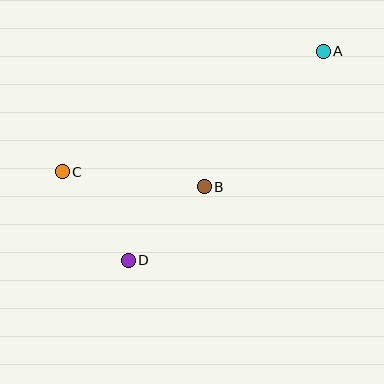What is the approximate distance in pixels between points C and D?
The distance between C and D is approximately 110 pixels.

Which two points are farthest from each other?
Points A and C are farthest from each other.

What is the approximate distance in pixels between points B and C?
The distance between B and C is approximately 143 pixels.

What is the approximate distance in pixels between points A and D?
The distance between A and D is approximately 285 pixels.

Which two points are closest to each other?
Points B and D are closest to each other.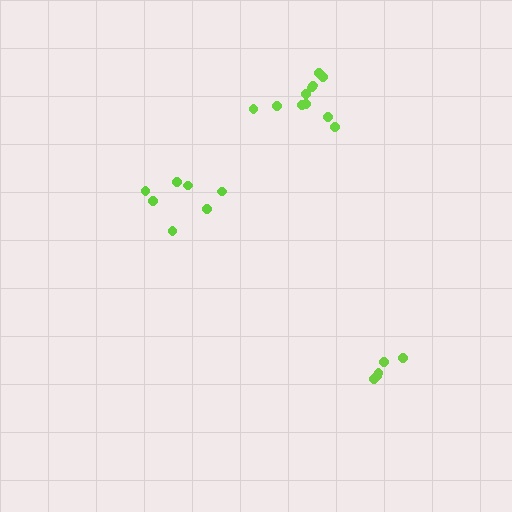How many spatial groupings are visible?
There are 3 spatial groupings.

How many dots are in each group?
Group 1: 5 dots, Group 2: 7 dots, Group 3: 11 dots (23 total).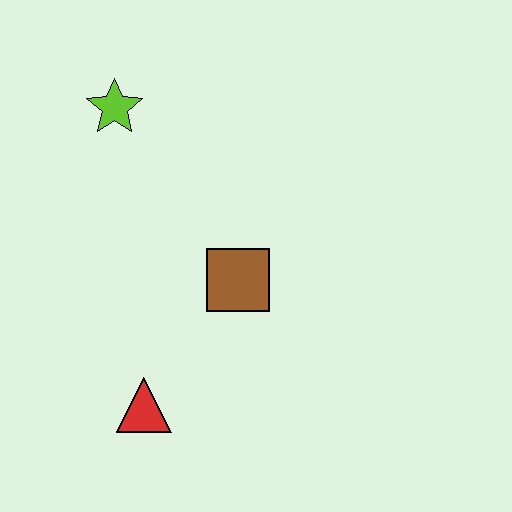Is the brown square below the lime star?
Yes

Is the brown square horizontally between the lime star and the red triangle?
No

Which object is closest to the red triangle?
The brown square is closest to the red triangle.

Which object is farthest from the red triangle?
The lime star is farthest from the red triangle.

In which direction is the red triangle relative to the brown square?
The red triangle is below the brown square.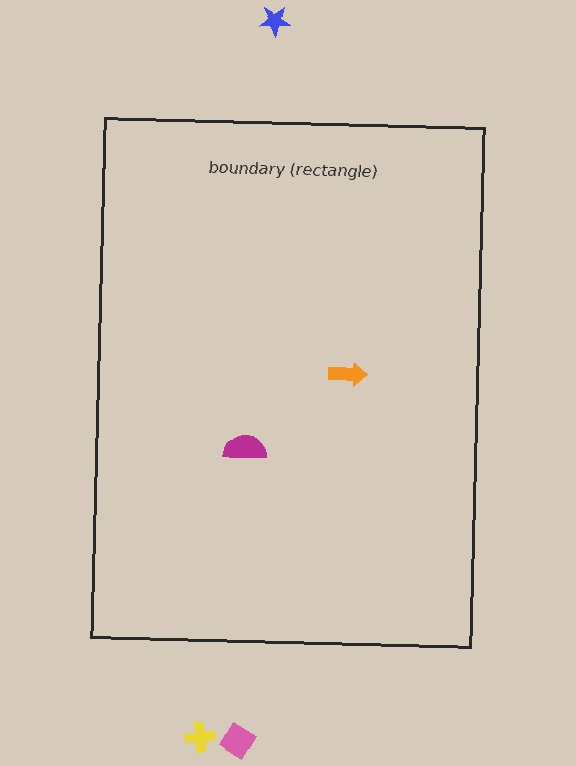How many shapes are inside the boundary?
2 inside, 3 outside.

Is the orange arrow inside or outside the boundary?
Inside.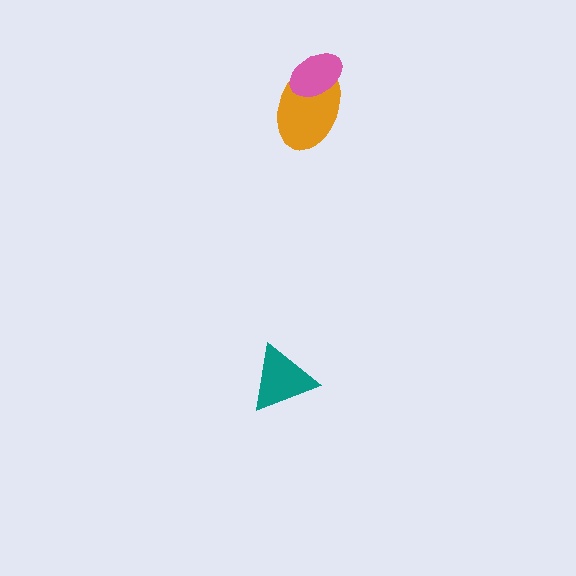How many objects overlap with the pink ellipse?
1 object overlaps with the pink ellipse.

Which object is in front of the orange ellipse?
The pink ellipse is in front of the orange ellipse.